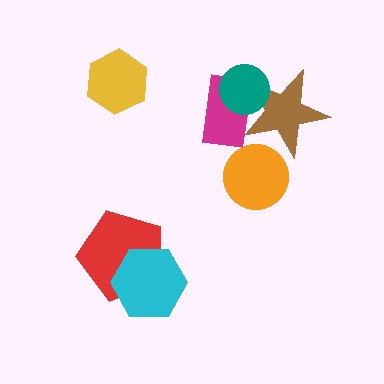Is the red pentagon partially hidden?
Yes, it is partially covered by another shape.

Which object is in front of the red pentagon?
The cyan hexagon is in front of the red pentagon.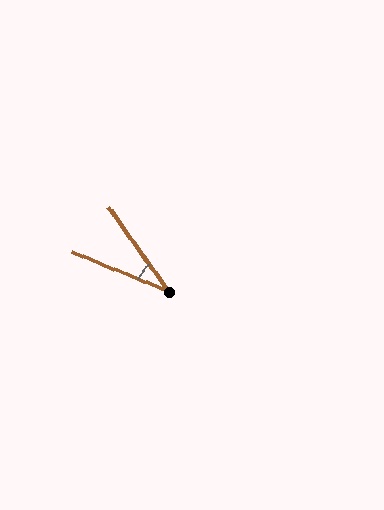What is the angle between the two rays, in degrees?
Approximately 32 degrees.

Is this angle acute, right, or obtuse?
It is acute.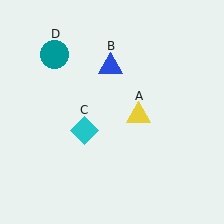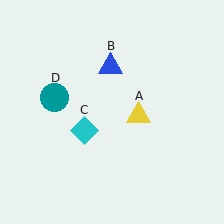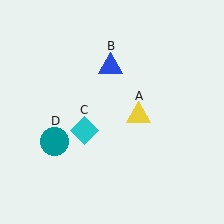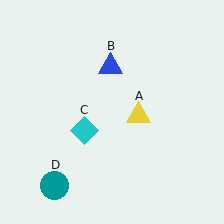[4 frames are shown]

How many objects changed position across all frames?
1 object changed position: teal circle (object D).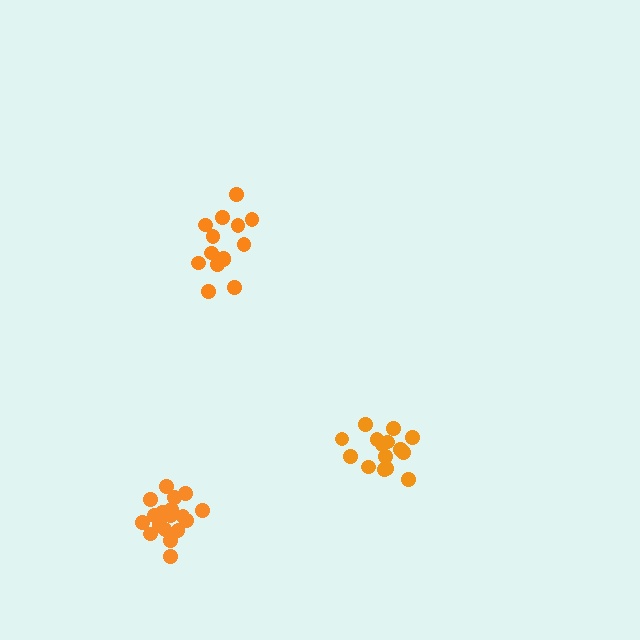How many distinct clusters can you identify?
There are 3 distinct clusters.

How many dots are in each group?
Group 1: 14 dots, Group 2: 15 dots, Group 3: 18 dots (47 total).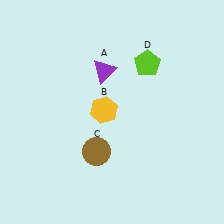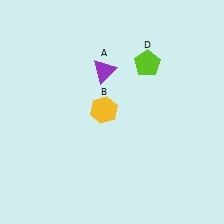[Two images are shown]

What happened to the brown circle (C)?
The brown circle (C) was removed in Image 2. It was in the bottom-left area of Image 1.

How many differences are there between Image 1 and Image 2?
There is 1 difference between the two images.